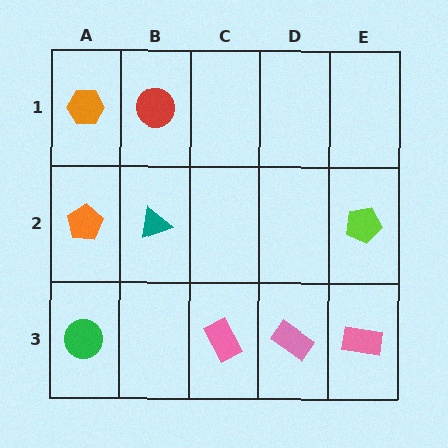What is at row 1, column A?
An orange hexagon.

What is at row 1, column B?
A red circle.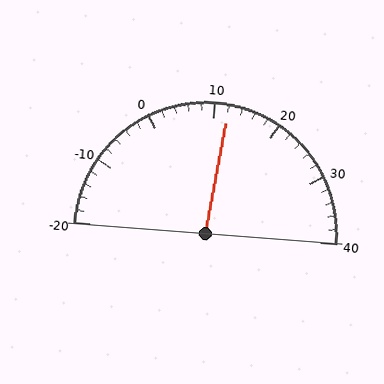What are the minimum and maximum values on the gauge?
The gauge ranges from -20 to 40.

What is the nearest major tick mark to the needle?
The nearest major tick mark is 10.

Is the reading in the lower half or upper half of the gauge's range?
The reading is in the upper half of the range (-20 to 40).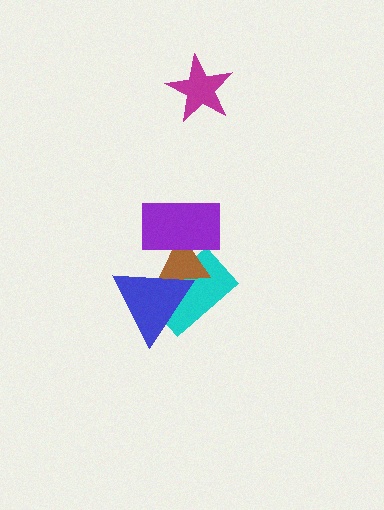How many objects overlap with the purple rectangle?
2 objects overlap with the purple rectangle.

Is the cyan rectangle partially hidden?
Yes, it is partially covered by another shape.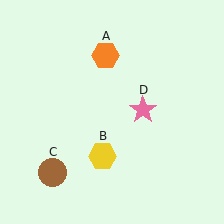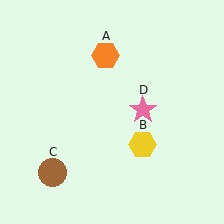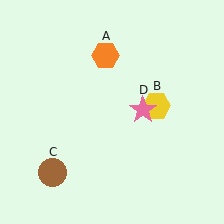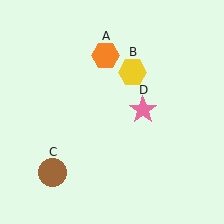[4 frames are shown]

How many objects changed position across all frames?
1 object changed position: yellow hexagon (object B).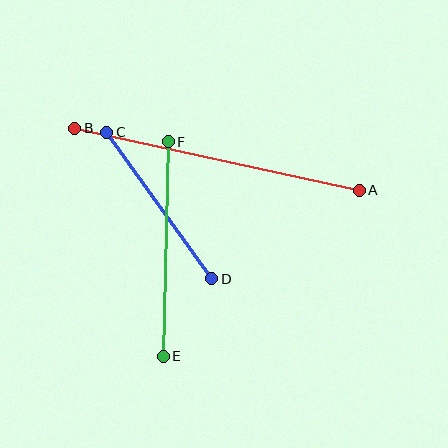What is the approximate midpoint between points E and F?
The midpoint is at approximately (166, 249) pixels.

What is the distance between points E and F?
The distance is approximately 214 pixels.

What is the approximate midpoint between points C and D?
The midpoint is at approximately (159, 206) pixels.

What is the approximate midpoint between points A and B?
The midpoint is at approximately (217, 159) pixels.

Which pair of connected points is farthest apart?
Points A and B are farthest apart.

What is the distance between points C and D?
The distance is approximately 180 pixels.